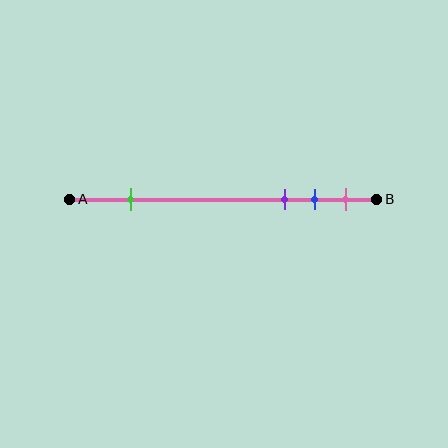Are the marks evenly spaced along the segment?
No, the marks are not evenly spaced.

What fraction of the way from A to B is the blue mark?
The blue mark is approximately 80% (0.8) of the way from A to B.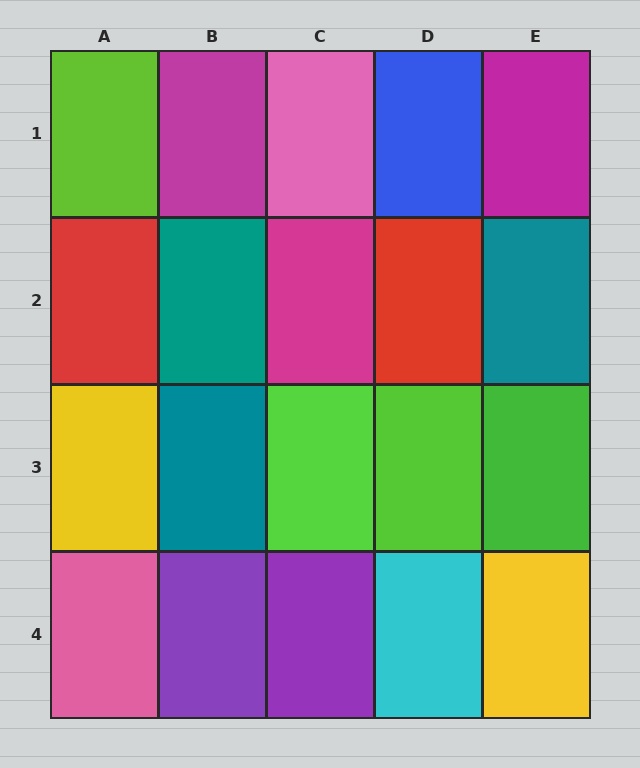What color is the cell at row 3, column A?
Yellow.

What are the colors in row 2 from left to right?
Red, teal, magenta, red, teal.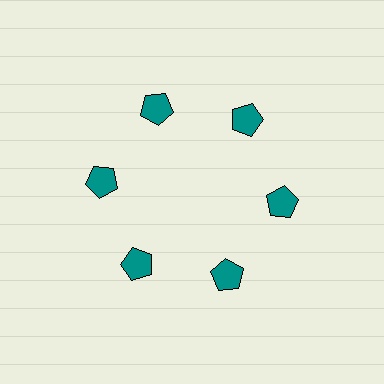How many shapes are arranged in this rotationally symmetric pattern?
There are 6 shapes, arranged in 6 groups of 1.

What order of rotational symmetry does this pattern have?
This pattern has 6-fold rotational symmetry.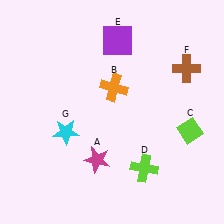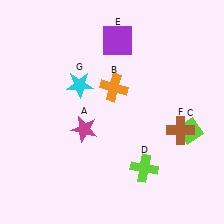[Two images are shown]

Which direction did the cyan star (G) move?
The cyan star (G) moved up.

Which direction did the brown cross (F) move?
The brown cross (F) moved down.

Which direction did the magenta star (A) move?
The magenta star (A) moved up.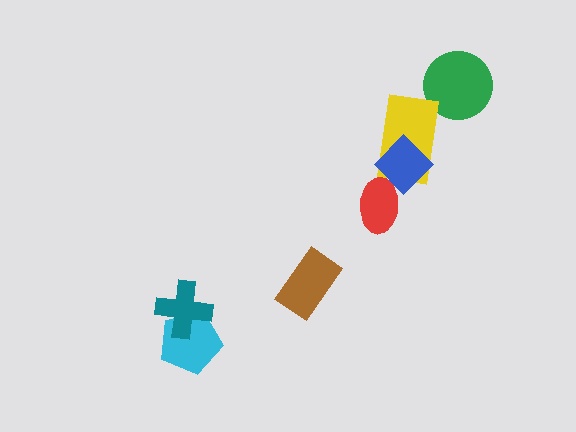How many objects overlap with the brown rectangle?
0 objects overlap with the brown rectangle.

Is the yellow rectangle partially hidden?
Yes, it is partially covered by another shape.